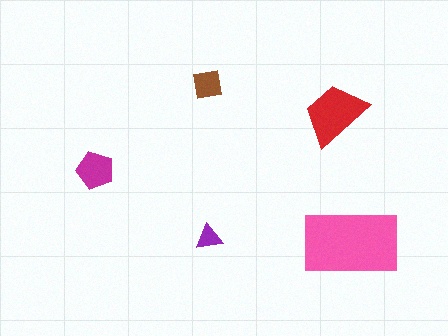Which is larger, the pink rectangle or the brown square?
The pink rectangle.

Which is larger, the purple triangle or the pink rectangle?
The pink rectangle.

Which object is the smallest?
The purple triangle.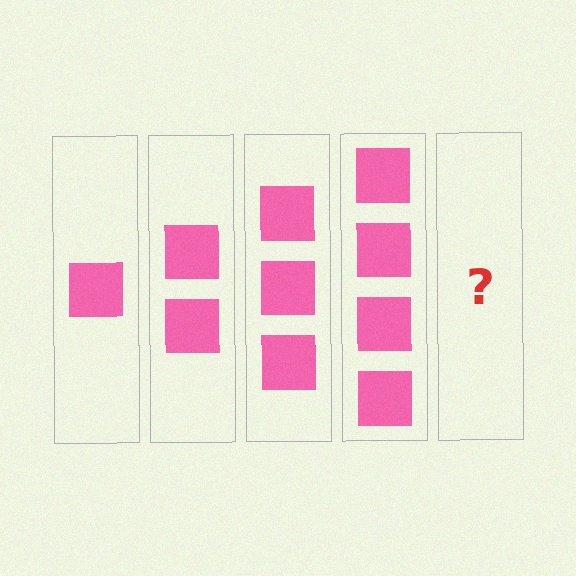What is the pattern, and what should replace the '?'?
The pattern is that each step adds one more square. The '?' should be 5 squares.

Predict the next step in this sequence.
The next step is 5 squares.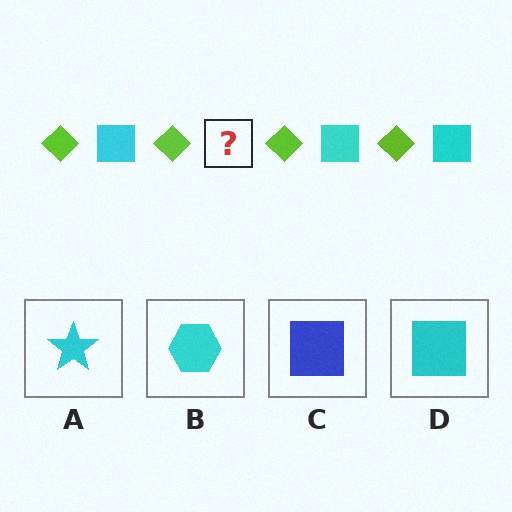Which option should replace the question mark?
Option D.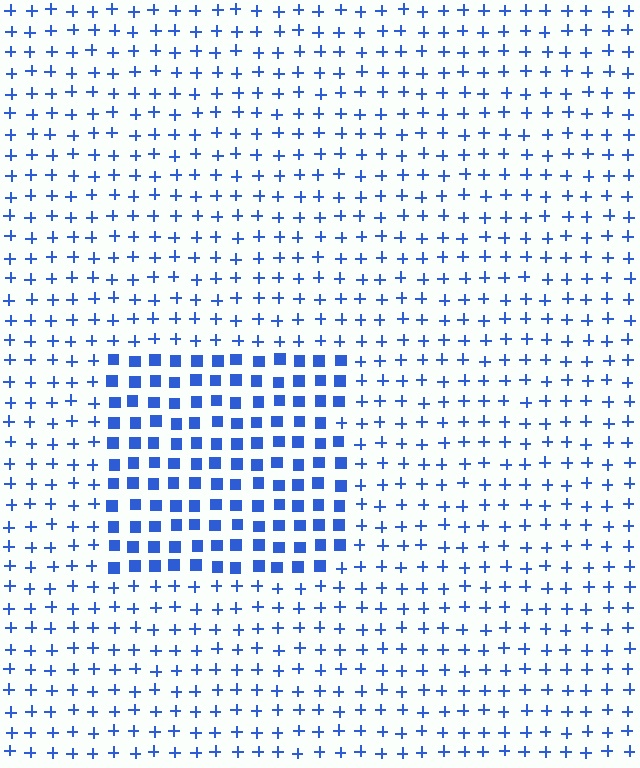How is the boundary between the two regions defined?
The boundary is defined by a change in element shape: squares inside vs. plus signs outside. All elements share the same color and spacing.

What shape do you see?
I see a rectangle.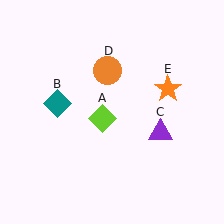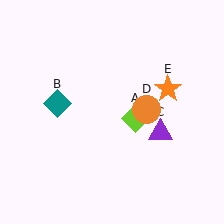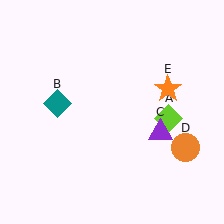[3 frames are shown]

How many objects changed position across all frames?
2 objects changed position: lime diamond (object A), orange circle (object D).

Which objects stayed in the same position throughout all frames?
Teal diamond (object B) and purple triangle (object C) and orange star (object E) remained stationary.